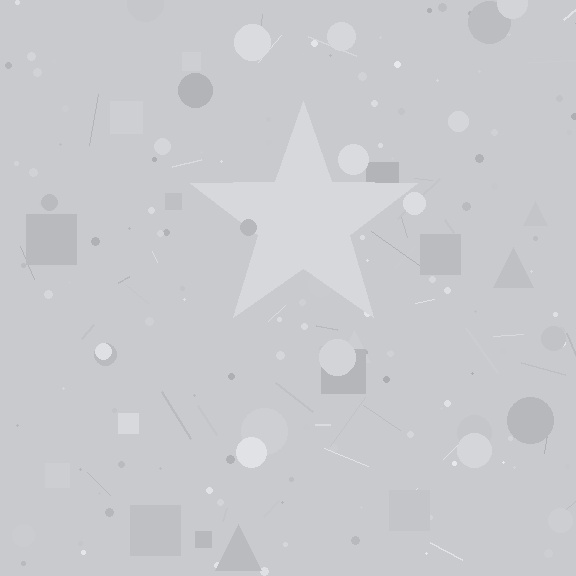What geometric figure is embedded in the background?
A star is embedded in the background.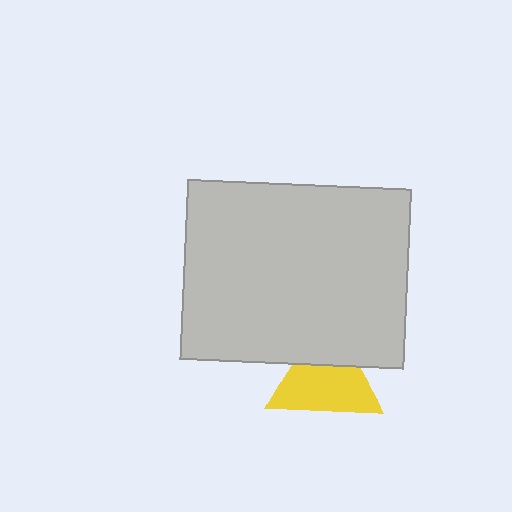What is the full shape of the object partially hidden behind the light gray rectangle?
The partially hidden object is a yellow triangle.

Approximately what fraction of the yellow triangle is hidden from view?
Roughly 33% of the yellow triangle is hidden behind the light gray rectangle.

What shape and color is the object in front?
The object in front is a light gray rectangle.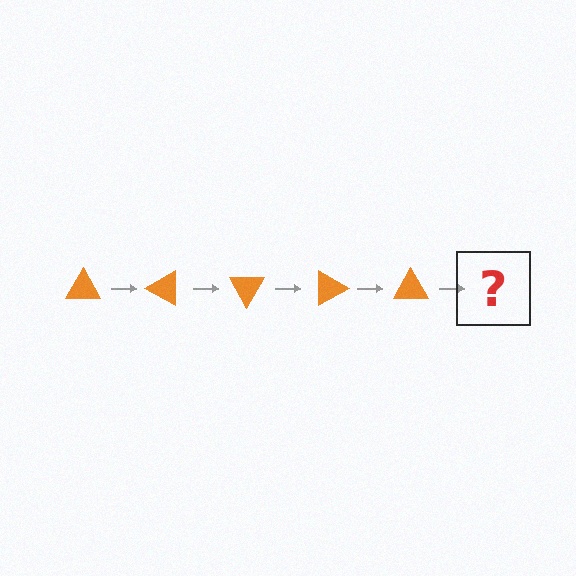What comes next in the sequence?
The next element should be an orange triangle rotated 150 degrees.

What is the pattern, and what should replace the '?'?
The pattern is that the triangle rotates 30 degrees each step. The '?' should be an orange triangle rotated 150 degrees.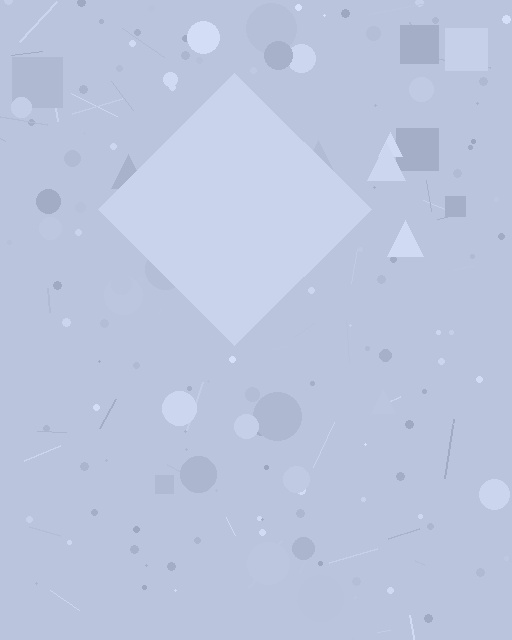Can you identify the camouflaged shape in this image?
The camouflaged shape is a diamond.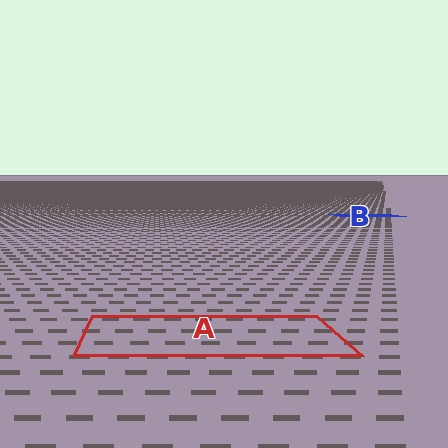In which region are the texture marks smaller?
The texture marks are smaller in region B, because it is farther away.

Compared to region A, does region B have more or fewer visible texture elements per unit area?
Region B has more texture elements per unit area — they are packed more densely because it is farther away.